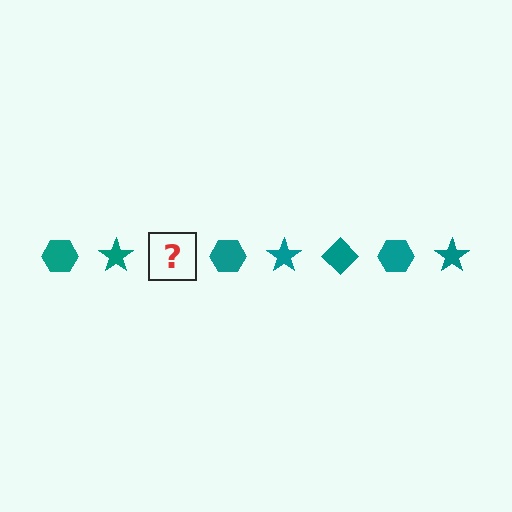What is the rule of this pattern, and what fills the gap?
The rule is that the pattern cycles through hexagon, star, diamond shapes in teal. The gap should be filled with a teal diamond.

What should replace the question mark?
The question mark should be replaced with a teal diamond.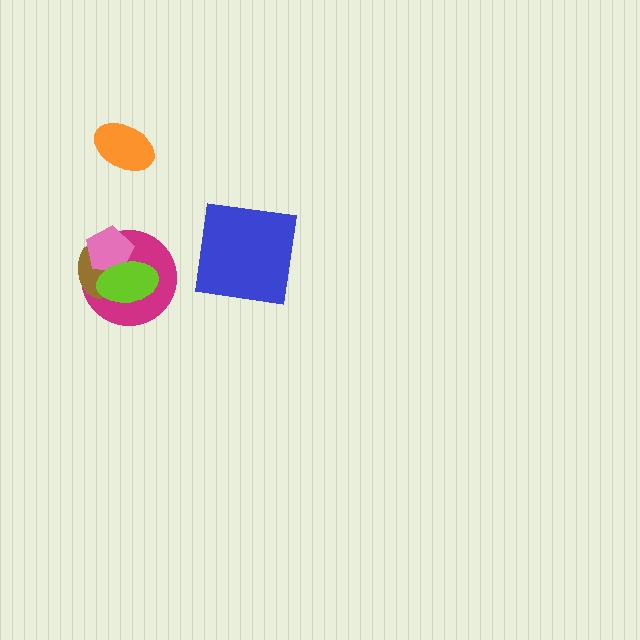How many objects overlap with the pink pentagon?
3 objects overlap with the pink pentagon.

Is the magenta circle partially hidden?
Yes, it is partially covered by another shape.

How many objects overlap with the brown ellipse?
3 objects overlap with the brown ellipse.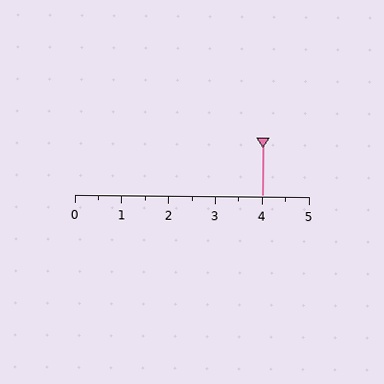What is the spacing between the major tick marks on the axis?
The major ticks are spaced 1 apart.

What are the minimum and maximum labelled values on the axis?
The axis runs from 0 to 5.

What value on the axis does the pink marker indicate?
The marker indicates approximately 4.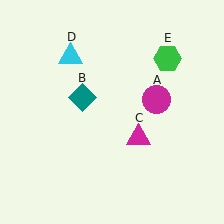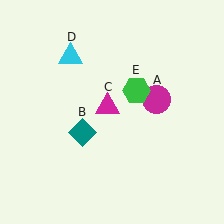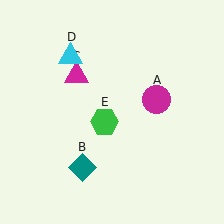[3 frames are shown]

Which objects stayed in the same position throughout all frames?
Magenta circle (object A) and cyan triangle (object D) remained stationary.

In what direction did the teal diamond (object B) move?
The teal diamond (object B) moved down.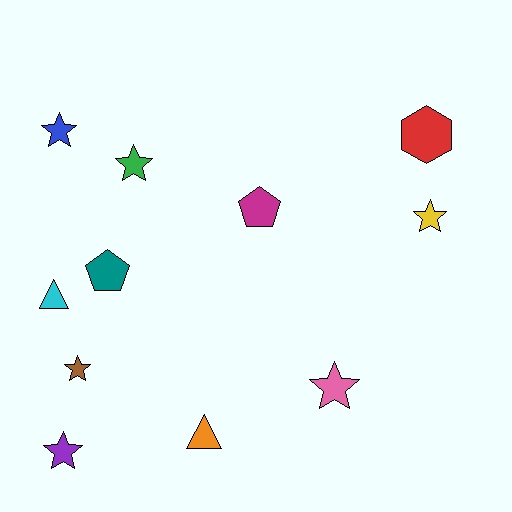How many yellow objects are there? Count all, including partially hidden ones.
There is 1 yellow object.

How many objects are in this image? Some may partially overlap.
There are 11 objects.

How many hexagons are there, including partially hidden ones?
There is 1 hexagon.